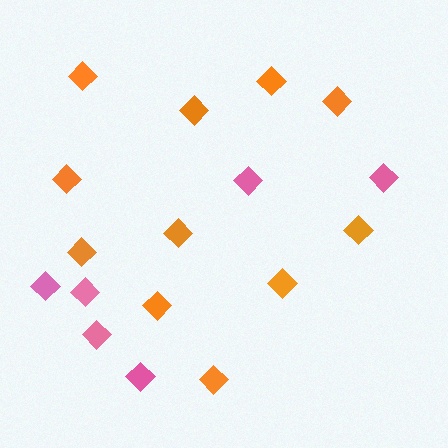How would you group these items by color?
There are 2 groups: one group of orange diamonds (11) and one group of pink diamonds (6).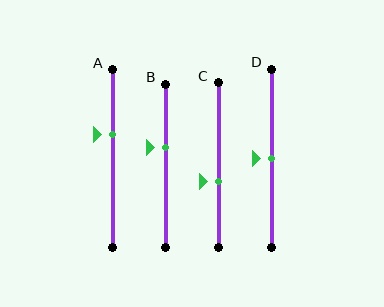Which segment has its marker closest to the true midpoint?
Segment D has its marker closest to the true midpoint.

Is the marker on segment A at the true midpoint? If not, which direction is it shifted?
No, the marker on segment A is shifted upward by about 13% of the segment length.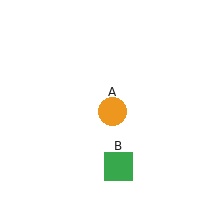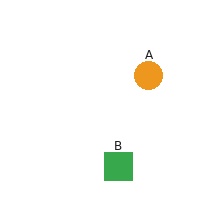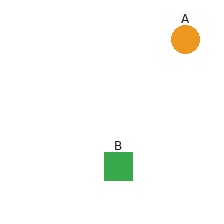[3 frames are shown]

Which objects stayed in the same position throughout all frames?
Green square (object B) remained stationary.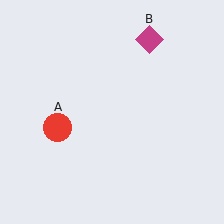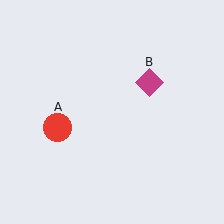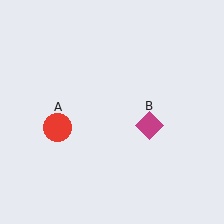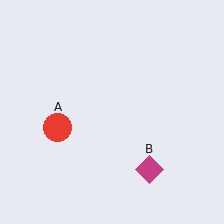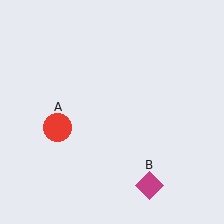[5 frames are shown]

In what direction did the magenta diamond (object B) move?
The magenta diamond (object B) moved down.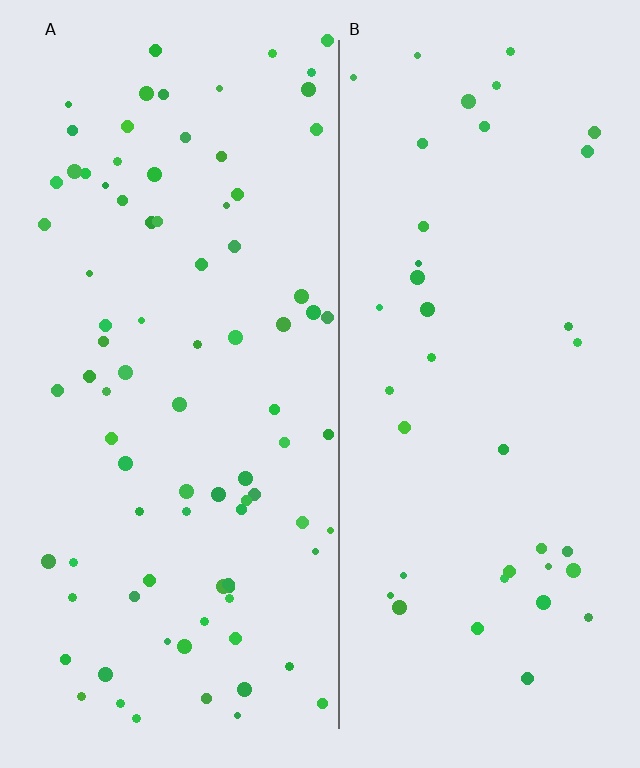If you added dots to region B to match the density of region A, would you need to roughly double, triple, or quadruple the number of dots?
Approximately double.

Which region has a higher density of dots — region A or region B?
A (the left).